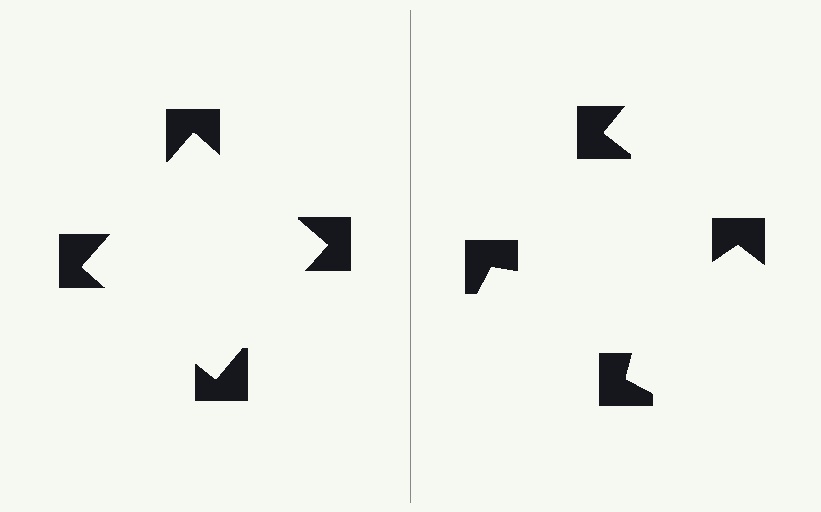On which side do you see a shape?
An illusory square appears on the left side. On the right side the wedge cuts are rotated, so no coherent shape forms.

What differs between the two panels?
The notched squares are positioned identically on both sides; only the wedge orientations differ. On the left they align to a square; on the right they are misaligned.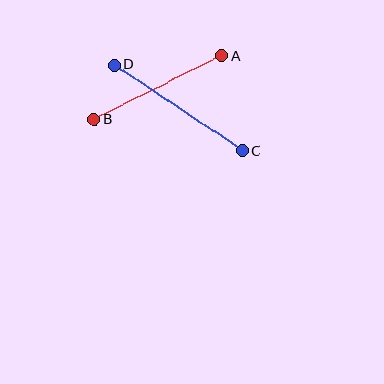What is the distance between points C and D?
The distance is approximately 154 pixels.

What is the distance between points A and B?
The distance is approximately 143 pixels.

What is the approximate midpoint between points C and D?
The midpoint is at approximately (178, 108) pixels.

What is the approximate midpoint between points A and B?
The midpoint is at approximately (158, 88) pixels.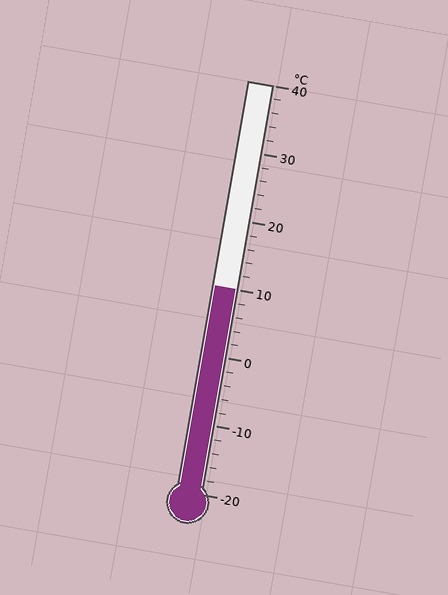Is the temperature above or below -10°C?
The temperature is above -10°C.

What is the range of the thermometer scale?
The thermometer scale ranges from -20°C to 40°C.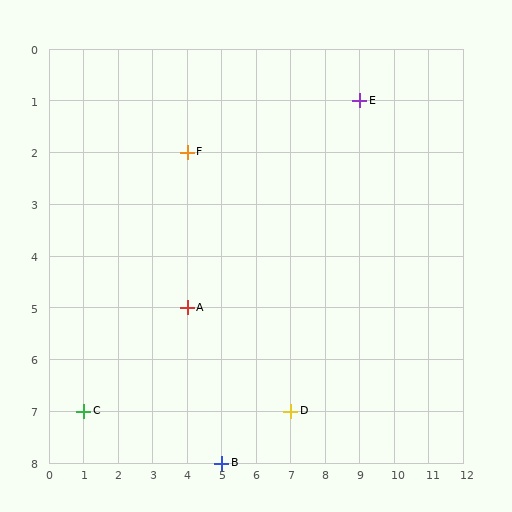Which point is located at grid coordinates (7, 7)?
Point D is at (7, 7).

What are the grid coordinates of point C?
Point C is at grid coordinates (1, 7).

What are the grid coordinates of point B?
Point B is at grid coordinates (5, 8).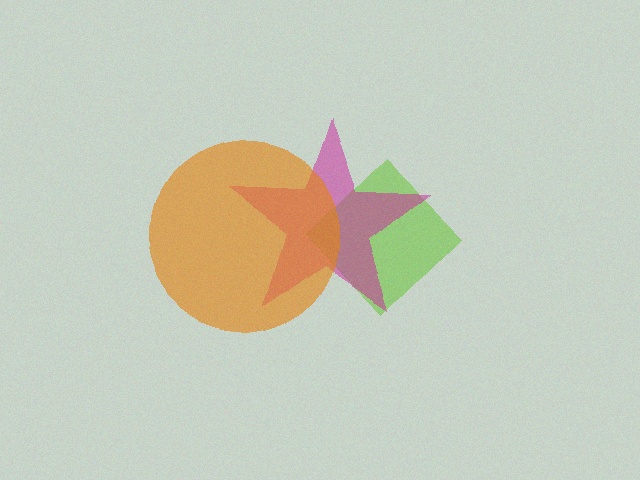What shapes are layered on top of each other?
The layered shapes are: a lime diamond, a magenta star, an orange circle.